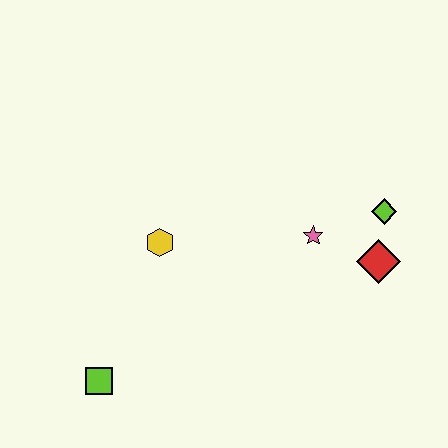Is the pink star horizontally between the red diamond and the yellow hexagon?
Yes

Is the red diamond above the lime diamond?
No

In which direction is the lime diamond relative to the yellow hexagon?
The lime diamond is to the right of the yellow hexagon.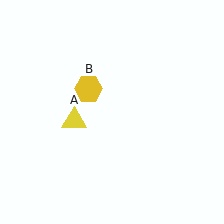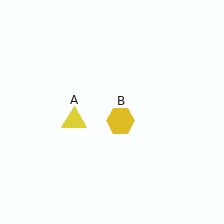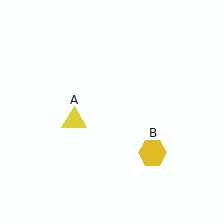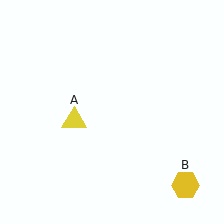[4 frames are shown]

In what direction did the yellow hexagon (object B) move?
The yellow hexagon (object B) moved down and to the right.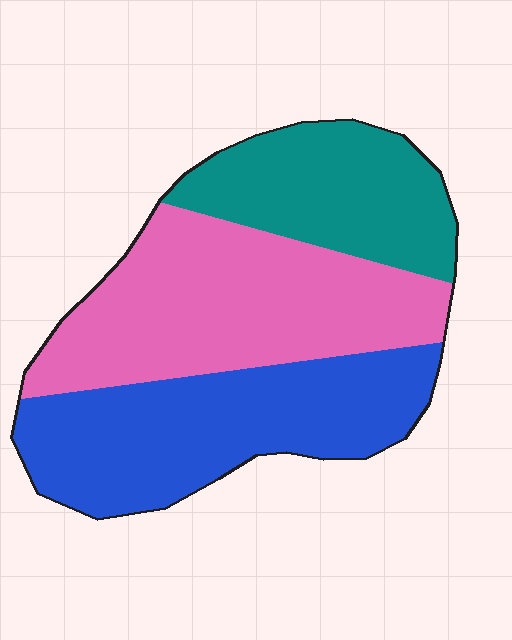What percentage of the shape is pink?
Pink takes up about two fifths (2/5) of the shape.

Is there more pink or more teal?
Pink.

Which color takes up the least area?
Teal, at roughly 25%.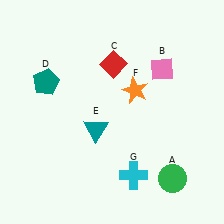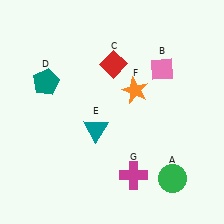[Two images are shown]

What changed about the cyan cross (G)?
In Image 1, G is cyan. In Image 2, it changed to magenta.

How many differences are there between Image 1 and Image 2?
There is 1 difference between the two images.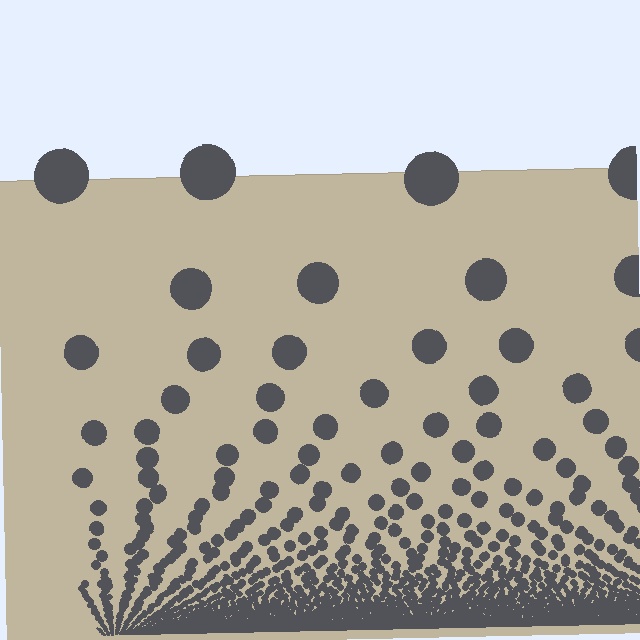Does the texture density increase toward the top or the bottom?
Density increases toward the bottom.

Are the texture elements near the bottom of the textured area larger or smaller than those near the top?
Smaller. The gradient is inverted — elements near the bottom are smaller and denser.